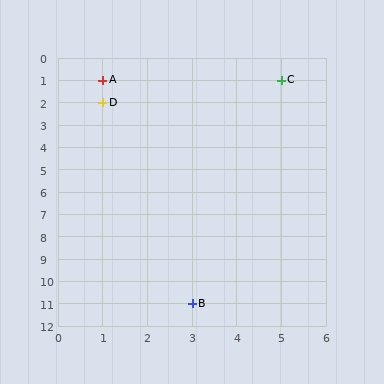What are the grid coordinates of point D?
Point D is at grid coordinates (1, 2).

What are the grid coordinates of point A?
Point A is at grid coordinates (1, 1).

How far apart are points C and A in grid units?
Points C and A are 4 columns apart.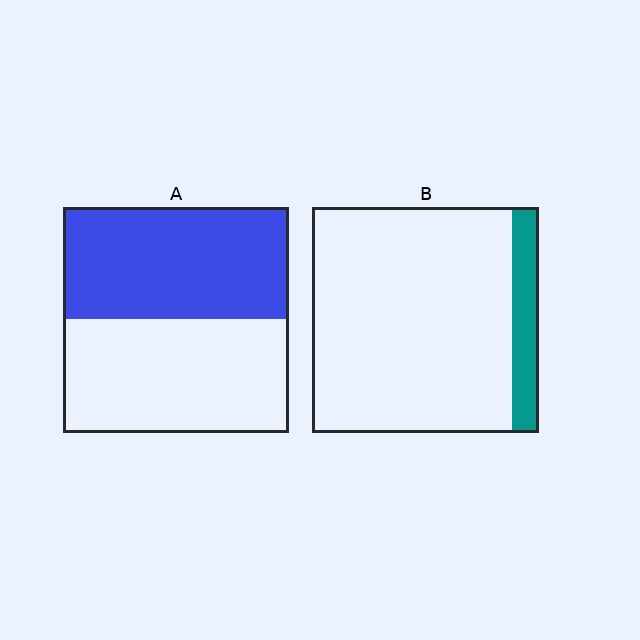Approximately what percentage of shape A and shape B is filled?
A is approximately 50% and B is approximately 10%.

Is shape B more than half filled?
No.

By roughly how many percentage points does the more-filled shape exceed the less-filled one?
By roughly 40 percentage points (A over B).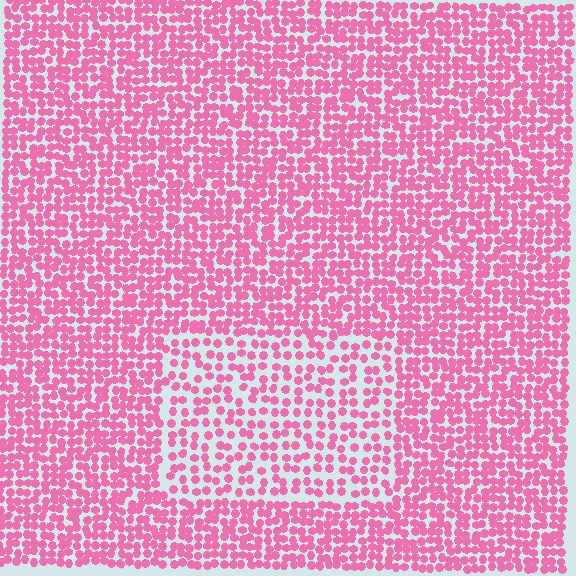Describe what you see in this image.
The image contains small pink elements arranged at two different densities. A rectangle-shaped region is visible where the elements are less densely packed than the surrounding area.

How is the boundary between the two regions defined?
The boundary is defined by a change in element density (approximately 1.7x ratio). All elements are the same color, size, and shape.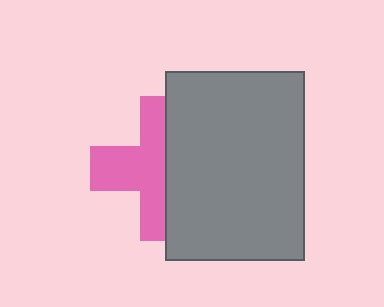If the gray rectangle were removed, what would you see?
You would see the complete pink cross.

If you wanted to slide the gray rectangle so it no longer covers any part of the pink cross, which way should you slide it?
Slide it right — that is the most direct way to separate the two shapes.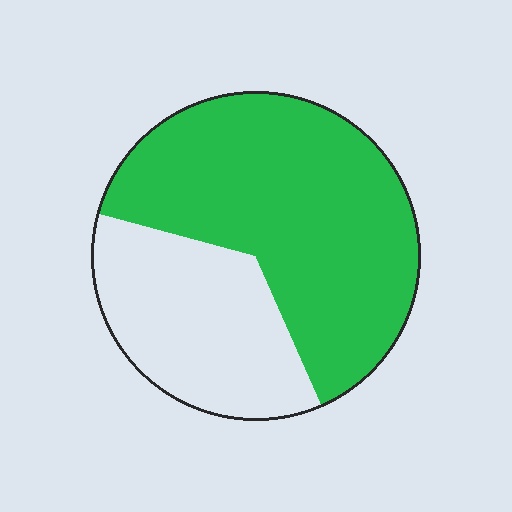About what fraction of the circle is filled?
About five eighths (5/8).